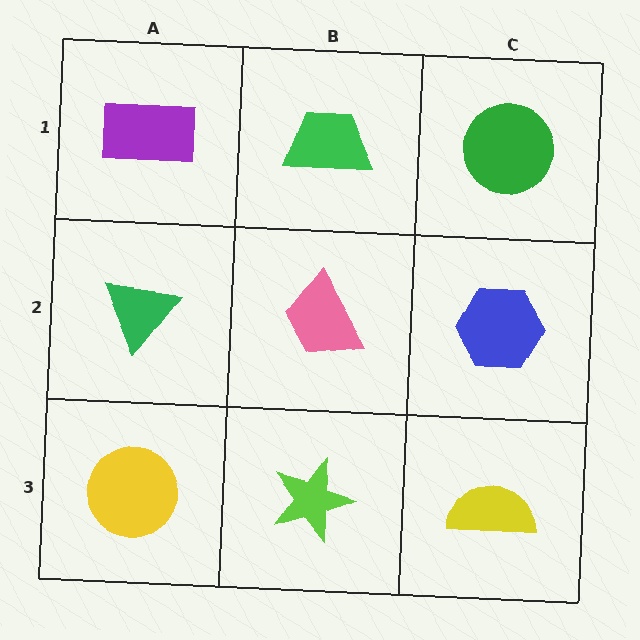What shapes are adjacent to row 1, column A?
A green triangle (row 2, column A), a green trapezoid (row 1, column B).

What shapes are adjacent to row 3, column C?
A blue hexagon (row 2, column C), a lime star (row 3, column B).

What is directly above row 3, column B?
A pink trapezoid.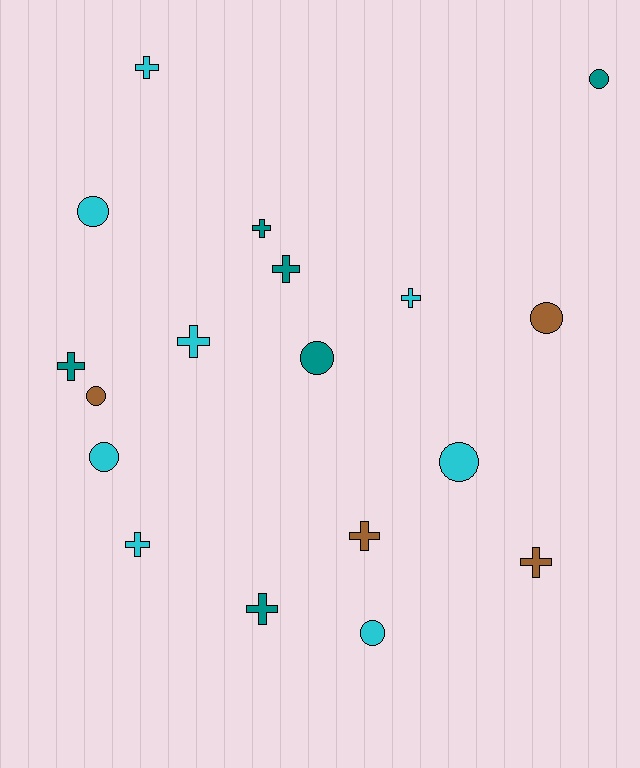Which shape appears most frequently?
Cross, with 10 objects.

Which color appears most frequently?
Cyan, with 8 objects.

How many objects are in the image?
There are 18 objects.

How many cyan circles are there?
There are 4 cyan circles.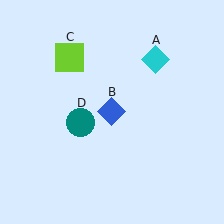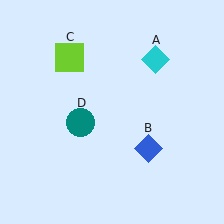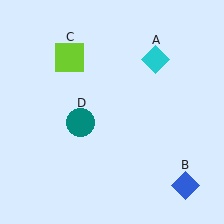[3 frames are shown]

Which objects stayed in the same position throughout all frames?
Cyan diamond (object A) and lime square (object C) and teal circle (object D) remained stationary.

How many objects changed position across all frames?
1 object changed position: blue diamond (object B).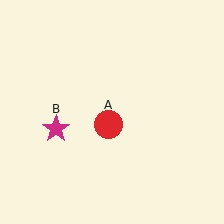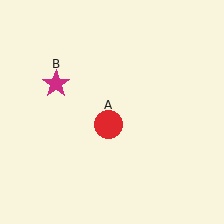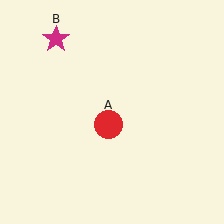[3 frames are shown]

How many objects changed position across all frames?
1 object changed position: magenta star (object B).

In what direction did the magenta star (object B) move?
The magenta star (object B) moved up.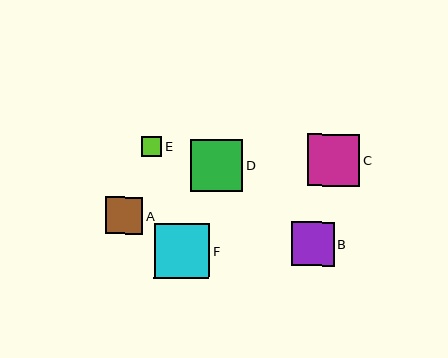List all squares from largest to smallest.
From largest to smallest: F, C, D, B, A, E.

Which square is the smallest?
Square E is the smallest with a size of approximately 20 pixels.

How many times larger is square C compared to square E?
Square C is approximately 2.6 times the size of square E.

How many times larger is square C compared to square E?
Square C is approximately 2.6 times the size of square E.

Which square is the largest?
Square F is the largest with a size of approximately 55 pixels.